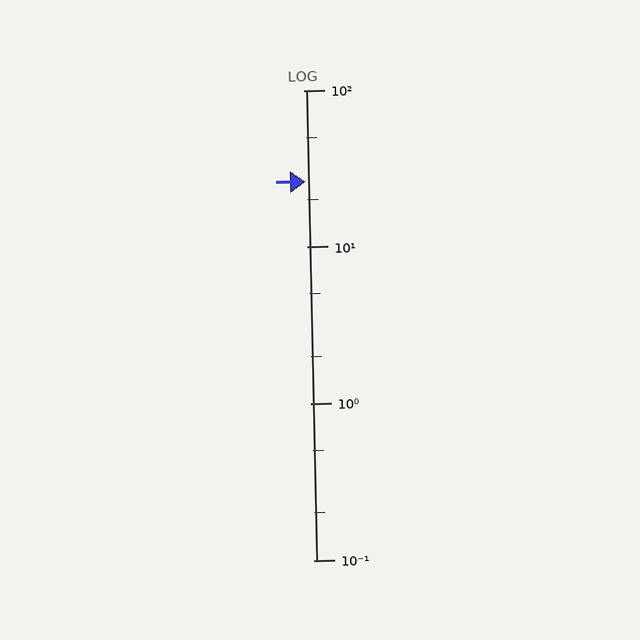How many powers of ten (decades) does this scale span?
The scale spans 3 decades, from 0.1 to 100.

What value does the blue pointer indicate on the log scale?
The pointer indicates approximately 26.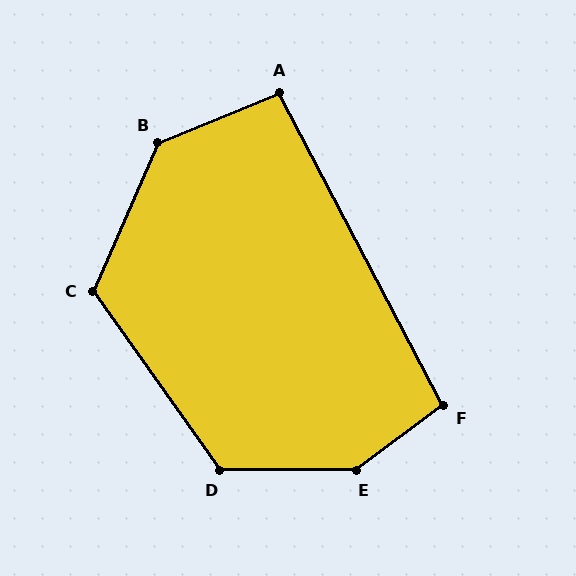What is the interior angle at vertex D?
Approximately 125 degrees (obtuse).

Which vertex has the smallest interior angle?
A, at approximately 95 degrees.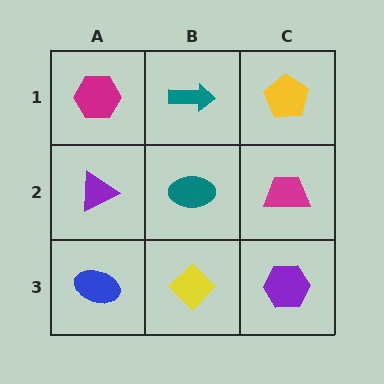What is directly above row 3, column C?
A magenta trapezoid.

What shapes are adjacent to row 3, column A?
A purple triangle (row 2, column A), a yellow diamond (row 3, column B).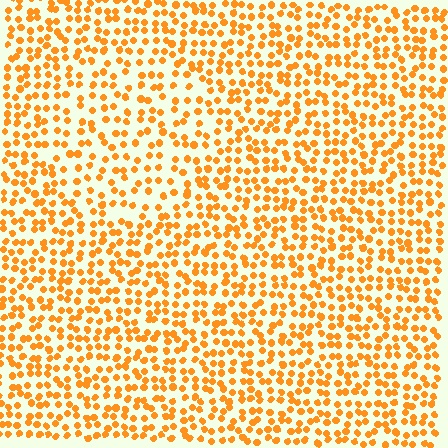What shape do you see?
I see a circle.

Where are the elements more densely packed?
The elements are more densely packed outside the circle boundary.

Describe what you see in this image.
The image contains small orange elements arranged at two different densities. A circle-shaped region is visible where the elements are less densely packed than the surrounding area.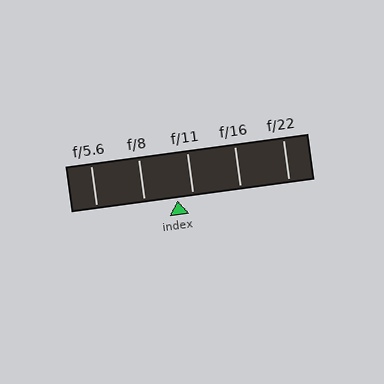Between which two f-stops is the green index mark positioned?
The index mark is between f/8 and f/11.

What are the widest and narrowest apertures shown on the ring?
The widest aperture shown is f/5.6 and the narrowest is f/22.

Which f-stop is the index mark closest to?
The index mark is closest to f/11.